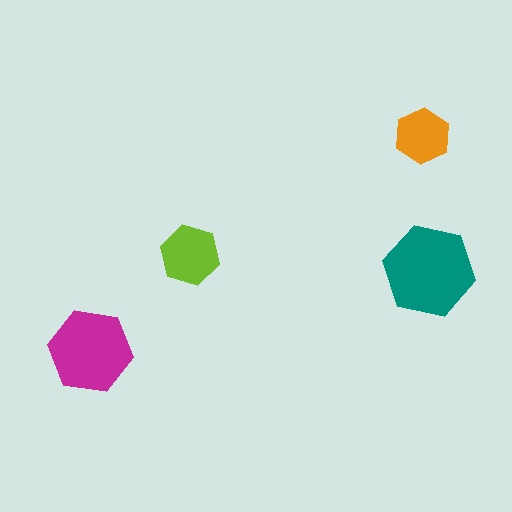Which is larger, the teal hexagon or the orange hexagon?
The teal one.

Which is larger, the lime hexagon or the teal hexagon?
The teal one.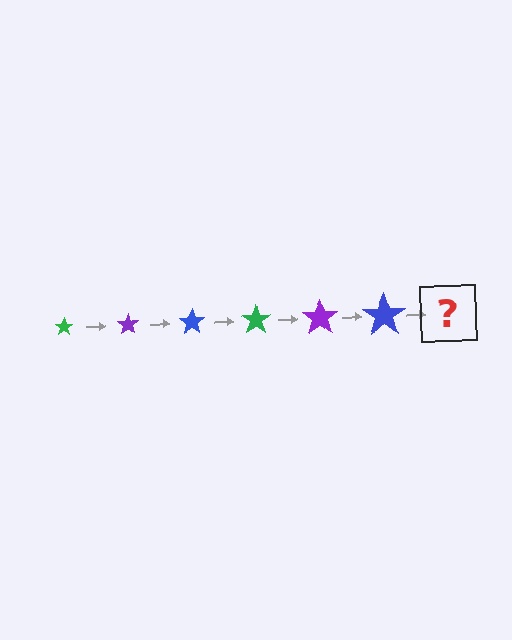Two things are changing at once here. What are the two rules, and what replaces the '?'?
The two rules are that the star grows larger each step and the color cycles through green, purple, and blue. The '?' should be a green star, larger than the previous one.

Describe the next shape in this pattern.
It should be a green star, larger than the previous one.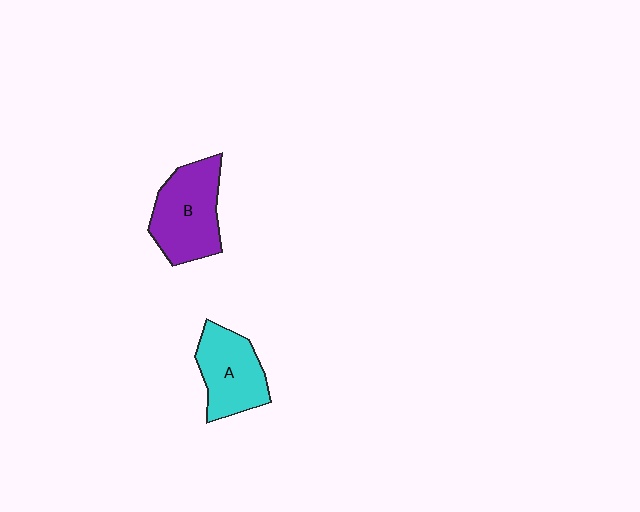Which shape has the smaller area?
Shape A (cyan).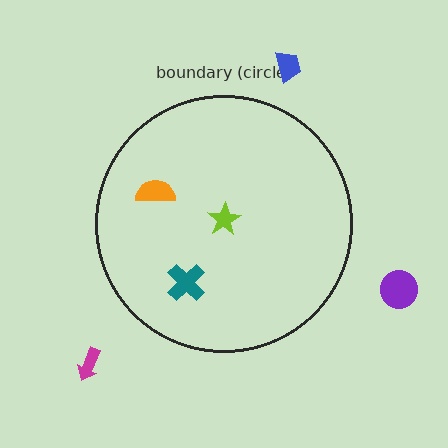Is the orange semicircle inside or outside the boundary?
Inside.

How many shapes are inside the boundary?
3 inside, 3 outside.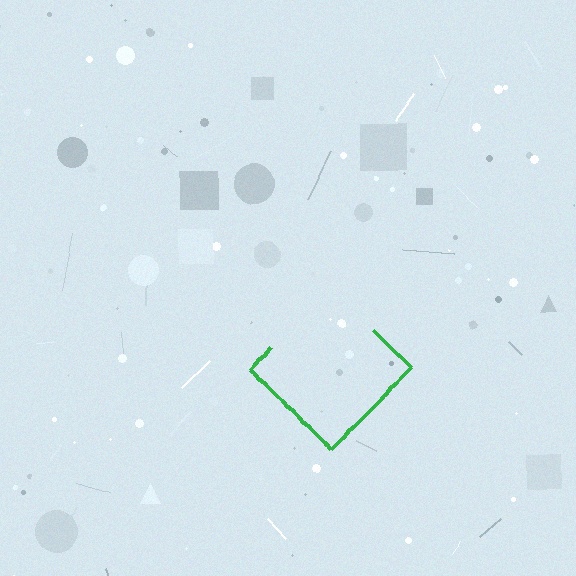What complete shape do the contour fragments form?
The contour fragments form a diamond.